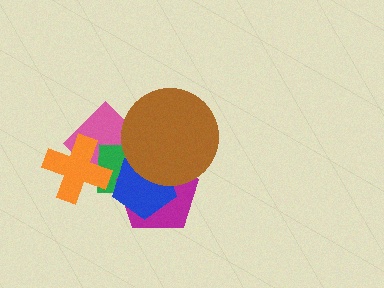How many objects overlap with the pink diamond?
5 objects overlap with the pink diamond.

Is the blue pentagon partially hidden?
Yes, it is partially covered by another shape.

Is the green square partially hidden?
Yes, it is partially covered by another shape.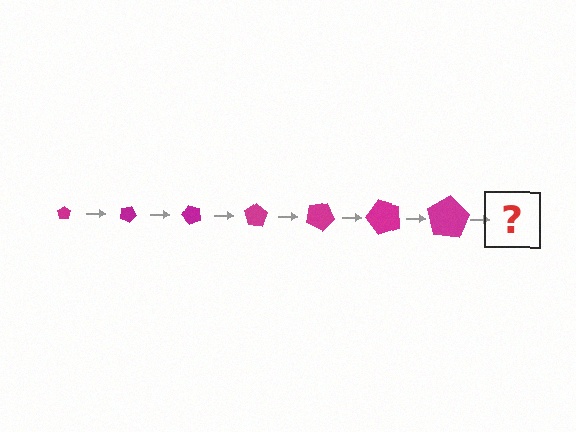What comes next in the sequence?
The next element should be a pentagon, larger than the previous one and rotated 175 degrees from the start.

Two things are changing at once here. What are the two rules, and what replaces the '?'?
The two rules are that the pentagon grows larger each step and it rotates 25 degrees each step. The '?' should be a pentagon, larger than the previous one and rotated 175 degrees from the start.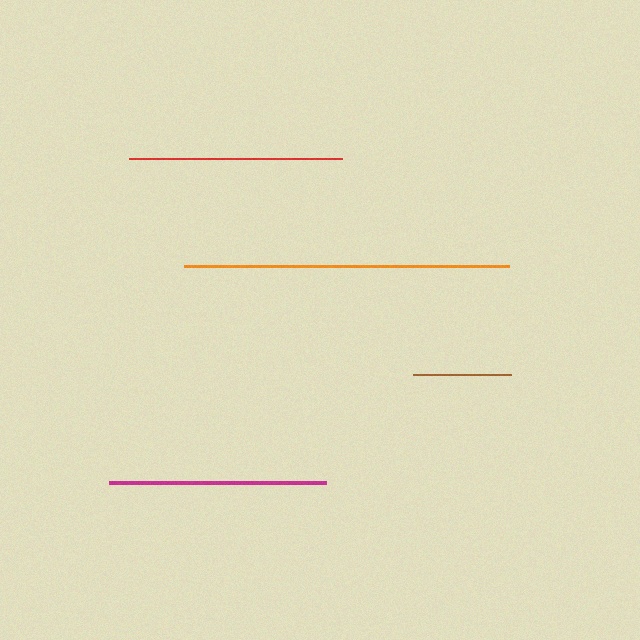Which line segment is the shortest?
The brown line is the shortest at approximately 98 pixels.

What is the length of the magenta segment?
The magenta segment is approximately 217 pixels long.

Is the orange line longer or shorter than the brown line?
The orange line is longer than the brown line.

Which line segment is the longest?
The orange line is the longest at approximately 325 pixels.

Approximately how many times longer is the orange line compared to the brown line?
The orange line is approximately 3.3 times the length of the brown line.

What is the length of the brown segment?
The brown segment is approximately 98 pixels long.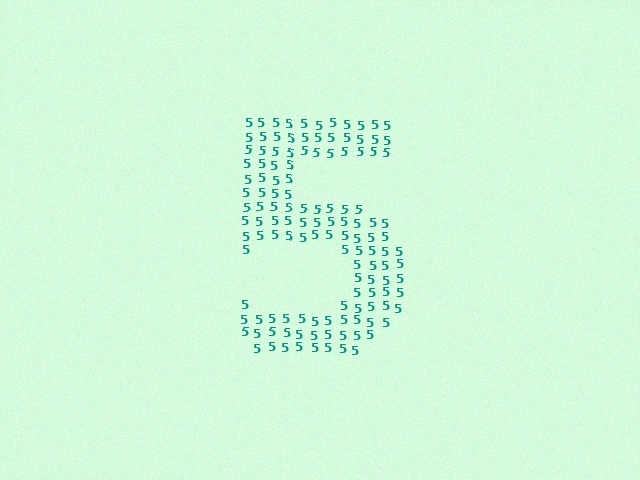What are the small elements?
The small elements are digit 5's.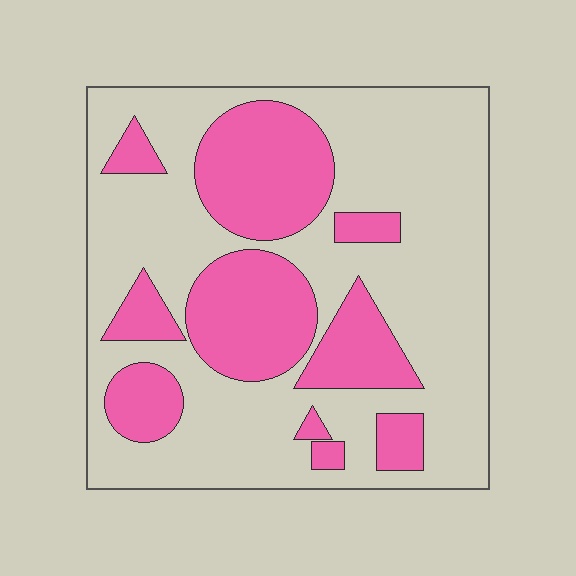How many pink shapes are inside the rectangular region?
10.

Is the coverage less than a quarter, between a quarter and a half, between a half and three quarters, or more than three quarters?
Between a quarter and a half.